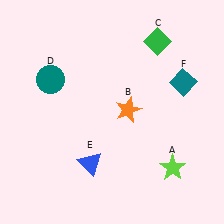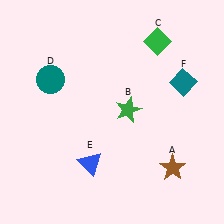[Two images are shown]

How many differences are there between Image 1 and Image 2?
There are 2 differences between the two images.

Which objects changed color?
A changed from lime to brown. B changed from orange to green.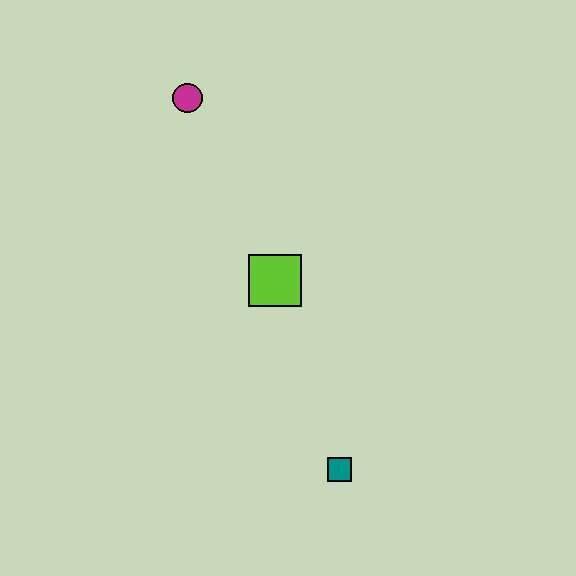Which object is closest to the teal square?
The lime square is closest to the teal square.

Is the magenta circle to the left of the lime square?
Yes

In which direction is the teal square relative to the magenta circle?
The teal square is below the magenta circle.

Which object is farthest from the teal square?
The magenta circle is farthest from the teal square.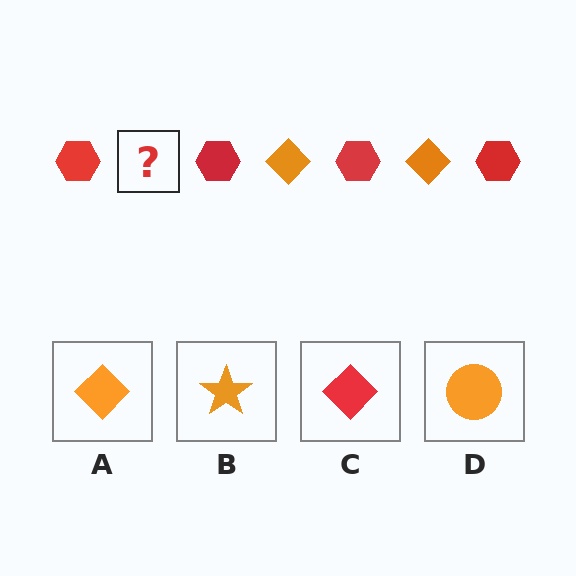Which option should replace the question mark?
Option A.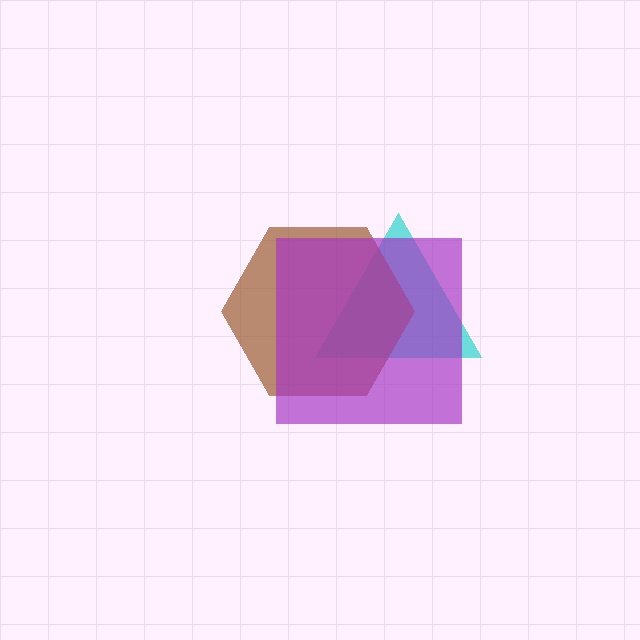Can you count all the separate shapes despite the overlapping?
Yes, there are 3 separate shapes.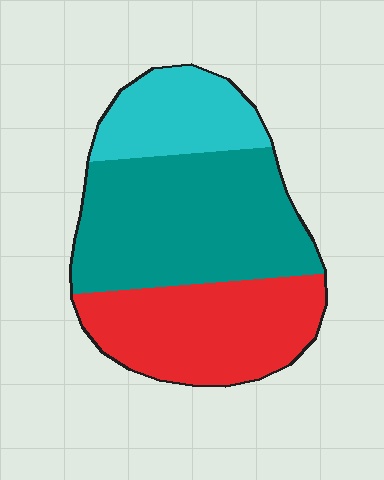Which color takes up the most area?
Teal, at roughly 45%.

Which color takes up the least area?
Cyan, at roughly 20%.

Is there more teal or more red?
Teal.